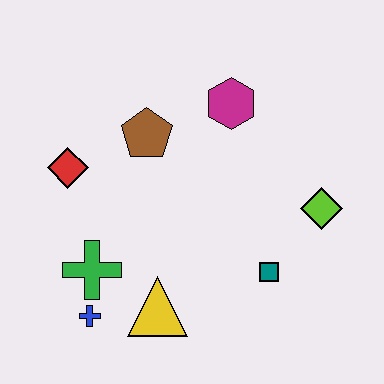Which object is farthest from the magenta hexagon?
The blue cross is farthest from the magenta hexagon.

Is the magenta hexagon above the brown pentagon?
Yes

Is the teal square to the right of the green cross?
Yes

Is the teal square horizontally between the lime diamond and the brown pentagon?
Yes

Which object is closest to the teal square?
The lime diamond is closest to the teal square.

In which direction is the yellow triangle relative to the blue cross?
The yellow triangle is to the right of the blue cross.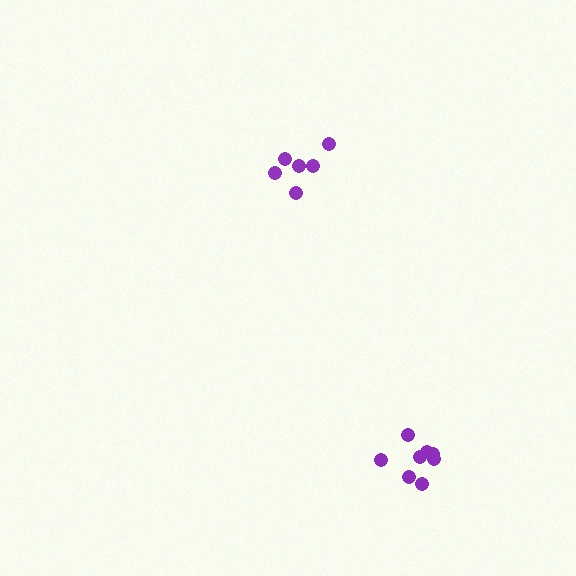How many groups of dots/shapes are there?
There are 2 groups.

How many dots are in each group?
Group 1: 8 dots, Group 2: 6 dots (14 total).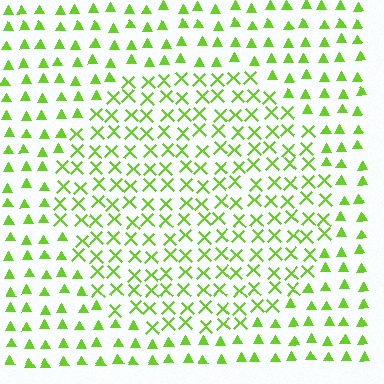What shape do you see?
I see a circle.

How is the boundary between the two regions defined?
The boundary is defined by a change in element shape: X marks inside vs. triangles outside. All elements share the same color and spacing.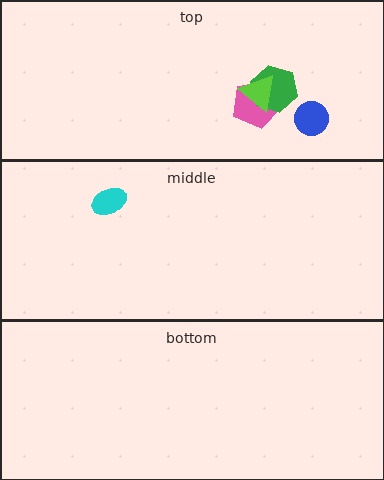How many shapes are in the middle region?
1.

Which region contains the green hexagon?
The top region.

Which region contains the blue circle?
The top region.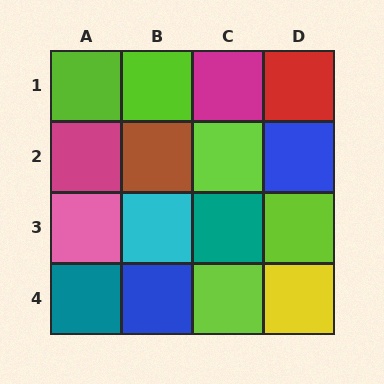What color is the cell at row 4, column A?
Teal.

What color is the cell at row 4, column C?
Lime.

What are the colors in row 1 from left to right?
Lime, lime, magenta, red.